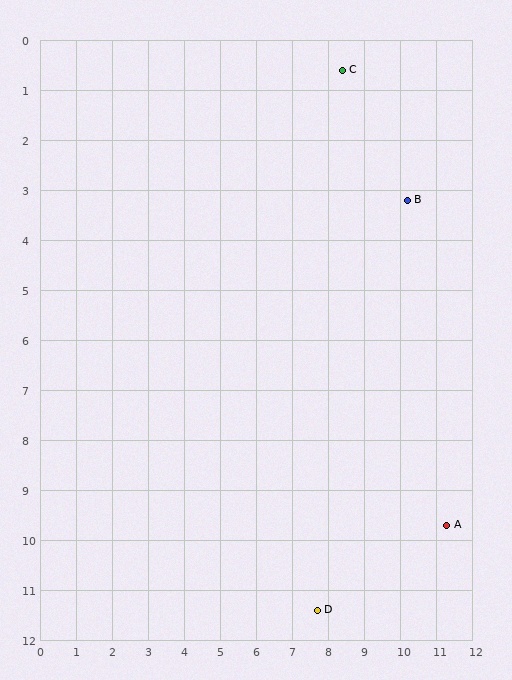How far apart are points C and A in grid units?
Points C and A are about 9.6 grid units apart.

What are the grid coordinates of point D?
Point D is at approximately (7.7, 11.4).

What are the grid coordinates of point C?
Point C is at approximately (8.4, 0.6).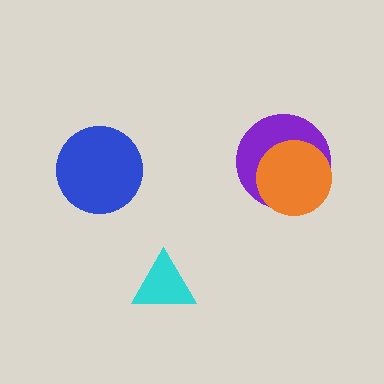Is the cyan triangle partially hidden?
No, no other shape covers it.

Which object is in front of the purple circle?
The orange circle is in front of the purple circle.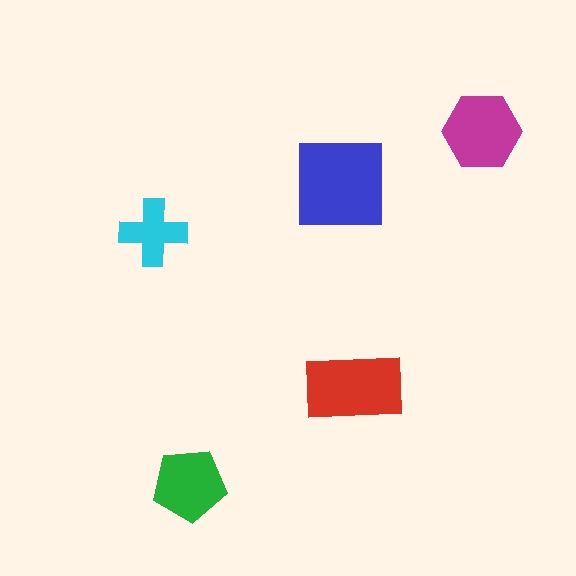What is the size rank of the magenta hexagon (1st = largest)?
3rd.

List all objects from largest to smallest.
The blue square, the red rectangle, the magenta hexagon, the green pentagon, the cyan cross.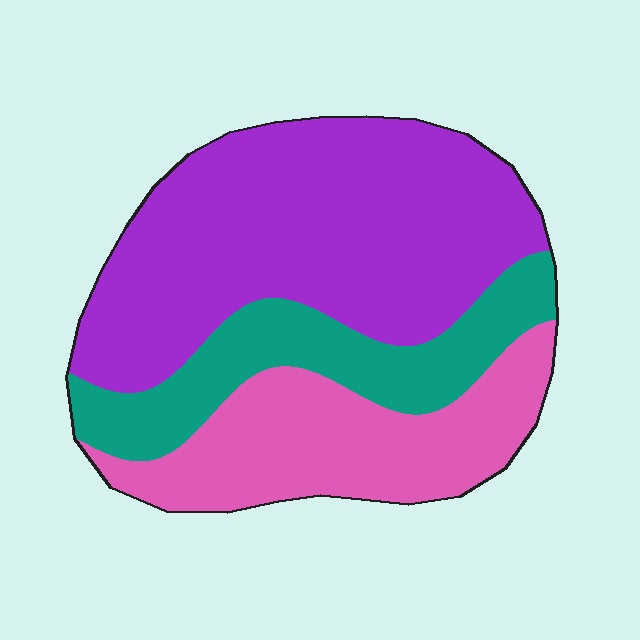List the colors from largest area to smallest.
From largest to smallest: purple, pink, teal.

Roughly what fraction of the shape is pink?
Pink takes up between a sixth and a third of the shape.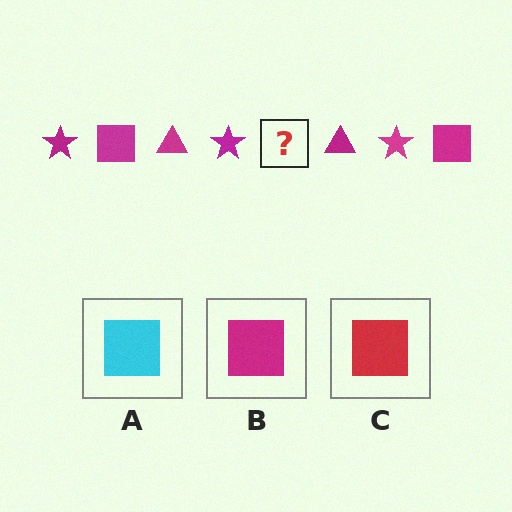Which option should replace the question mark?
Option B.